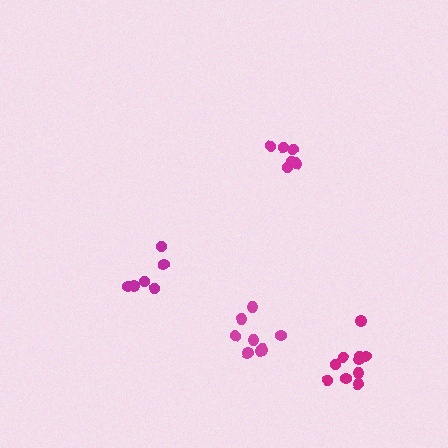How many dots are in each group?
Group 1: 6 dots, Group 2: 10 dots, Group 3: 8 dots, Group 4: 6 dots (30 total).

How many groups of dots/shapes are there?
There are 4 groups.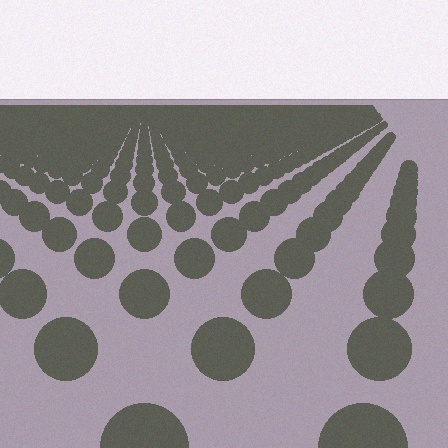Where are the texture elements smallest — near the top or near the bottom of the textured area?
Near the top.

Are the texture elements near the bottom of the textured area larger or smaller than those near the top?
Larger. Near the bottom, elements are closer to the viewer and appear at a bigger on-screen size.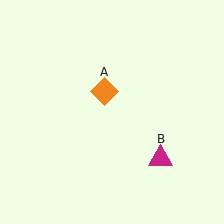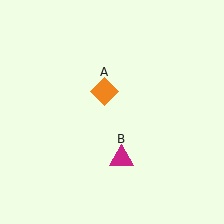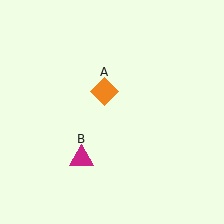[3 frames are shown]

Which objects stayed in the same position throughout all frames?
Orange diamond (object A) remained stationary.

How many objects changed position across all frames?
1 object changed position: magenta triangle (object B).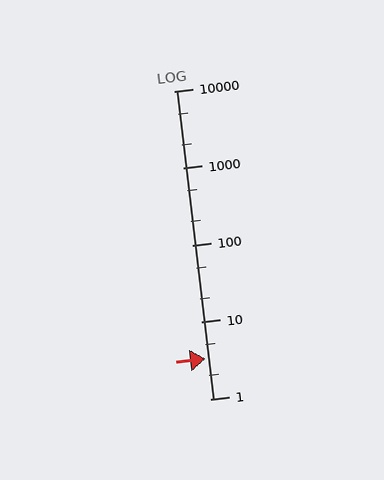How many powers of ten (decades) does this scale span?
The scale spans 4 decades, from 1 to 10000.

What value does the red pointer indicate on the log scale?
The pointer indicates approximately 3.3.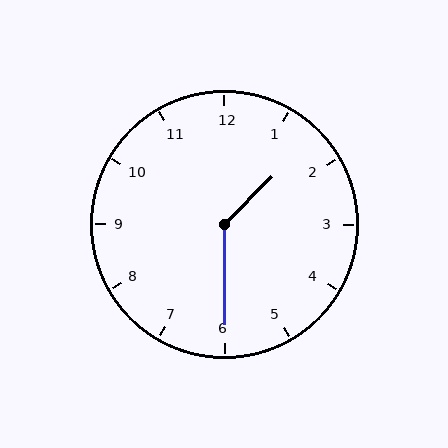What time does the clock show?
1:30.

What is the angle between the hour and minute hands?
Approximately 135 degrees.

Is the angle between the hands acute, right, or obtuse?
It is obtuse.